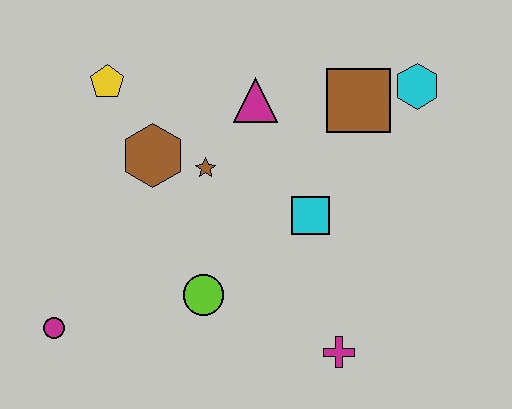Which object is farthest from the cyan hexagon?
The magenta circle is farthest from the cyan hexagon.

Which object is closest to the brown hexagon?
The brown star is closest to the brown hexagon.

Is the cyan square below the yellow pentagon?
Yes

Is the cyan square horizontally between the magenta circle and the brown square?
Yes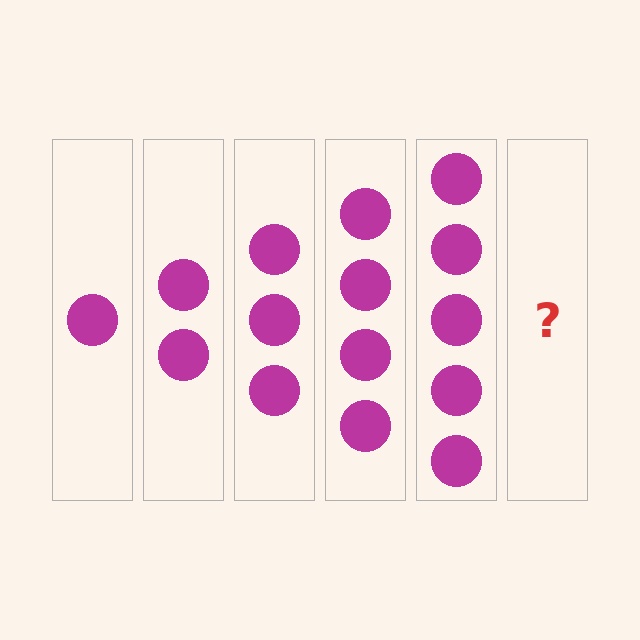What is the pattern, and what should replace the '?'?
The pattern is that each step adds one more circle. The '?' should be 6 circles.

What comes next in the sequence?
The next element should be 6 circles.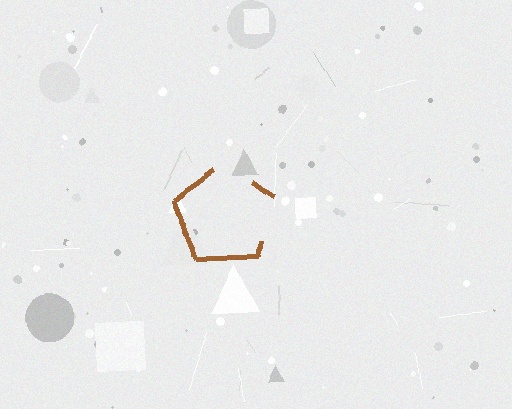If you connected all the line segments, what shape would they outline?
They would outline a pentagon.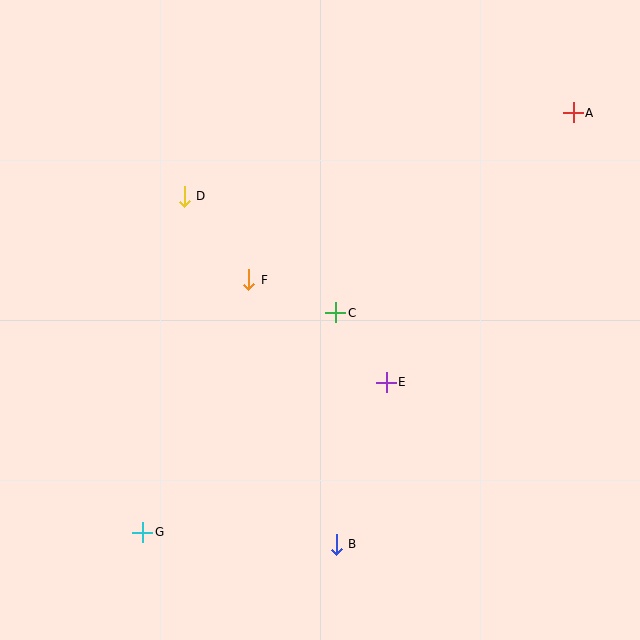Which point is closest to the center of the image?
Point C at (336, 313) is closest to the center.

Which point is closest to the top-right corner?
Point A is closest to the top-right corner.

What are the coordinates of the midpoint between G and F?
The midpoint between G and F is at (196, 406).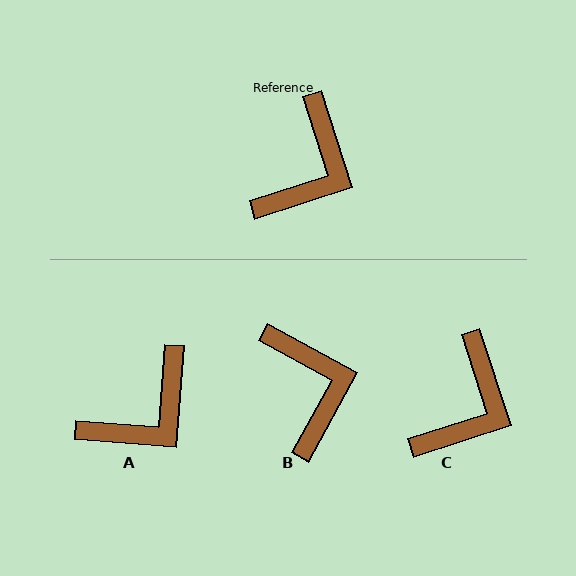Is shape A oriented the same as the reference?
No, it is off by about 22 degrees.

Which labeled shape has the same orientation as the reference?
C.